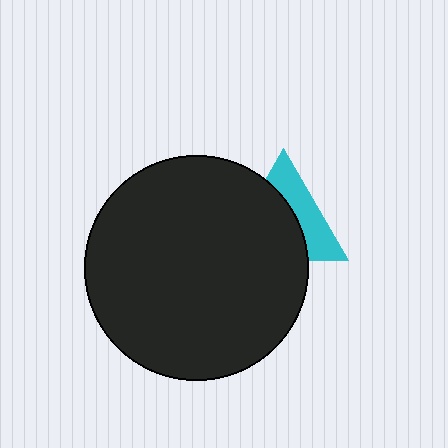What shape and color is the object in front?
The object in front is a black circle.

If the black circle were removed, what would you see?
You would see the complete cyan triangle.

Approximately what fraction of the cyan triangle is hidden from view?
Roughly 58% of the cyan triangle is hidden behind the black circle.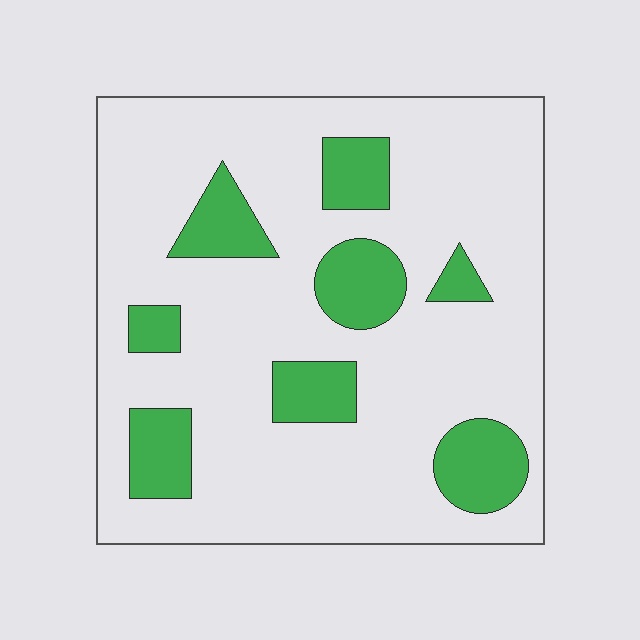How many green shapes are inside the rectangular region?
8.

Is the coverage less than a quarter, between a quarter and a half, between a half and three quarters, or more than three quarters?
Less than a quarter.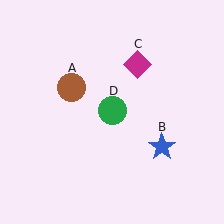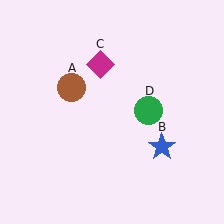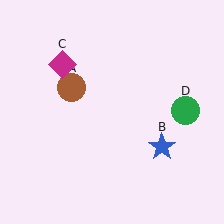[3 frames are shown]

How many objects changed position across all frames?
2 objects changed position: magenta diamond (object C), green circle (object D).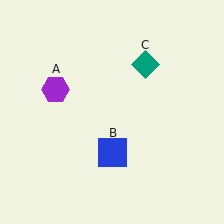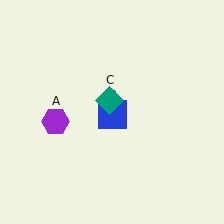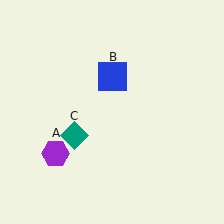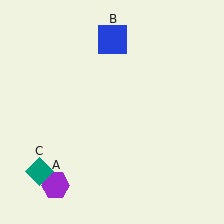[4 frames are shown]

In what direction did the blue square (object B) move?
The blue square (object B) moved up.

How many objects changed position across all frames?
3 objects changed position: purple hexagon (object A), blue square (object B), teal diamond (object C).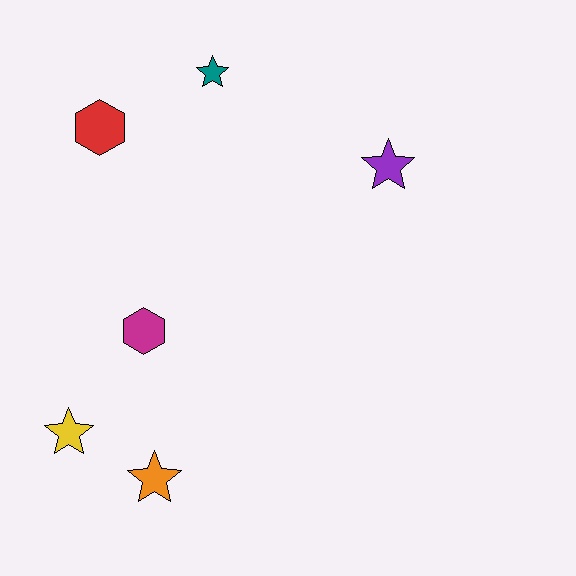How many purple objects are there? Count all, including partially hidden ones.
There is 1 purple object.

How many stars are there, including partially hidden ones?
There are 4 stars.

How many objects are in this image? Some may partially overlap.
There are 6 objects.